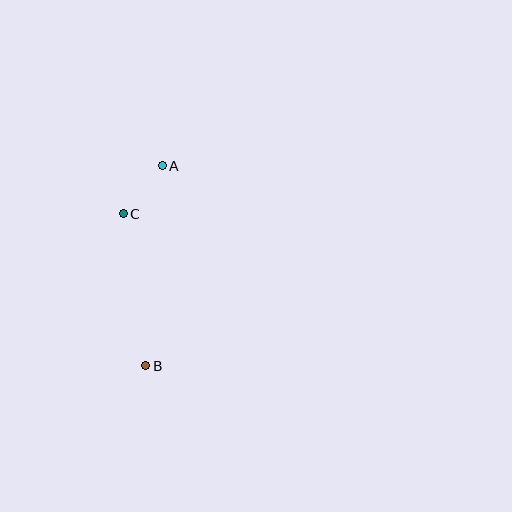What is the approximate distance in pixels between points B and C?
The distance between B and C is approximately 153 pixels.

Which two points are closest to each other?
Points A and C are closest to each other.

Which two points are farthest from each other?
Points A and B are farthest from each other.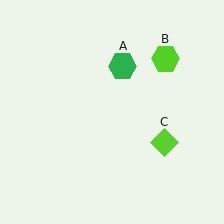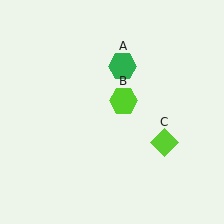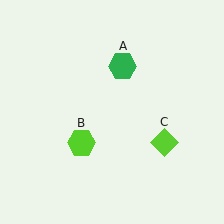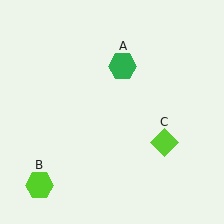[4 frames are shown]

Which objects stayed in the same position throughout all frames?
Green hexagon (object A) and lime diamond (object C) remained stationary.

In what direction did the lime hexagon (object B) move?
The lime hexagon (object B) moved down and to the left.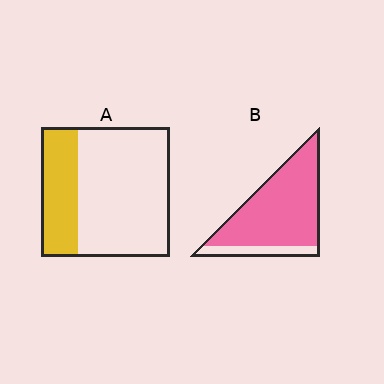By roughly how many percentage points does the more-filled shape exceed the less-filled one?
By roughly 55 percentage points (B over A).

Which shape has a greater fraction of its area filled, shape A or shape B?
Shape B.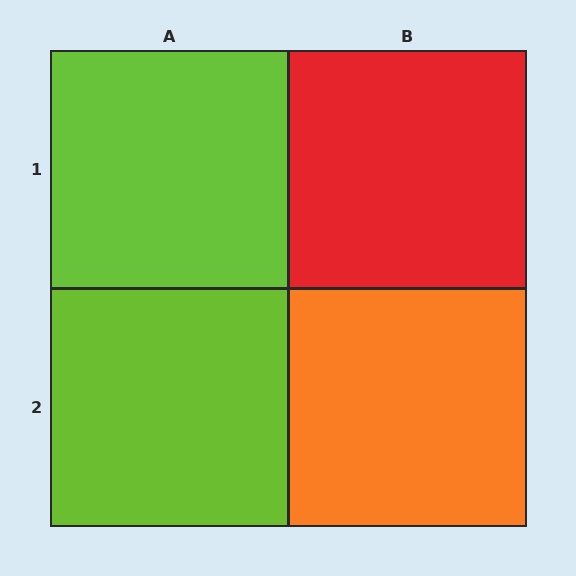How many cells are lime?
2 cells are lime.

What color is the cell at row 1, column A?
Lime.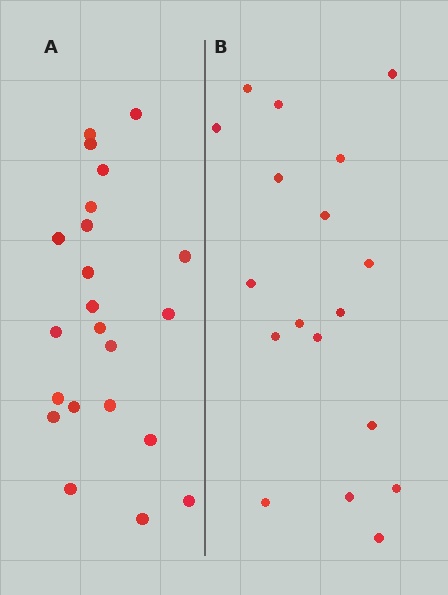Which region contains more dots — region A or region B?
Region A (the left region) has more dots.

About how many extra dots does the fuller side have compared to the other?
Region A has about 4 more dots than region B.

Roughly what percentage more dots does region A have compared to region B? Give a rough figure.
About 20% more.